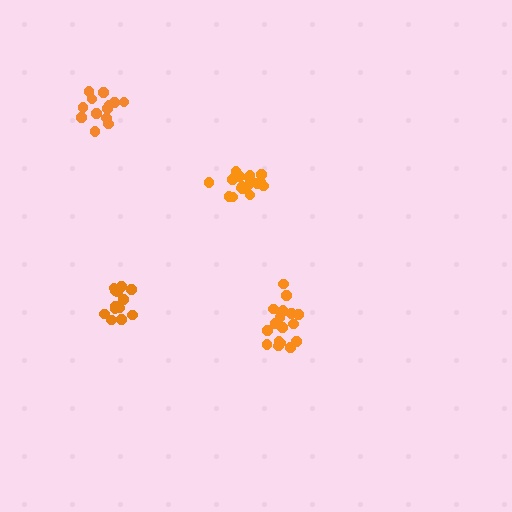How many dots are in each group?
Group 1: 13 dots, Group 2: 17 dots, Group 3: 18 dots, Group 4: 13 dots (61 total).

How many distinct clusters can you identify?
There are 4 distinct clusters.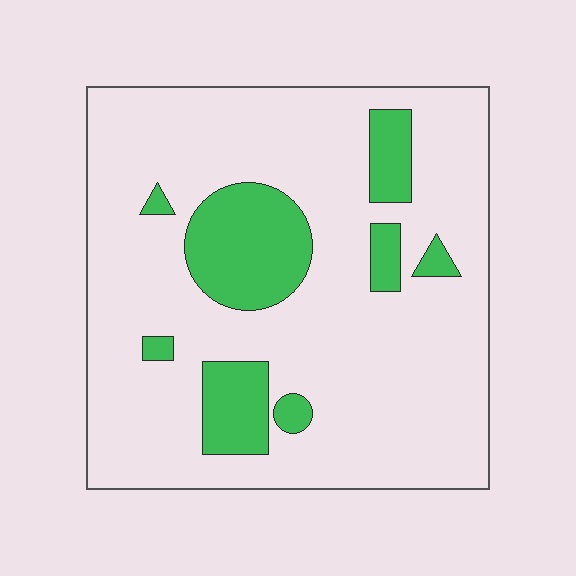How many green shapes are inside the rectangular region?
8.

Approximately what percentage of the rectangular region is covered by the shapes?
Approximately 20%.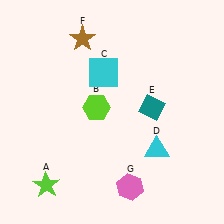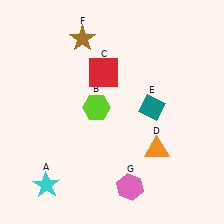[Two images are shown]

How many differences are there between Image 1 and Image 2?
There are 3 differences between the two images.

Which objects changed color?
A changed from lime to cyan. C changed from cyan to red. D changed from cyan to orange.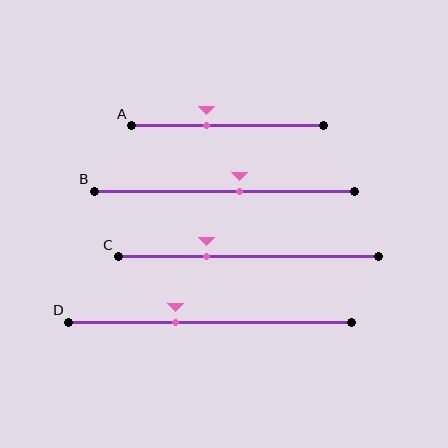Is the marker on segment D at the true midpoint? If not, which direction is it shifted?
No, the marker on segment D is shifted to the left by about 12% of the segment length.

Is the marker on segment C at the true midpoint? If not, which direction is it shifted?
No, the marker on segment C is shifted to the left by about 16% of the segment length.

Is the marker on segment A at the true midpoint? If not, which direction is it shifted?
No, the marker on segment A is shifted to the left by about 11% of the segment length.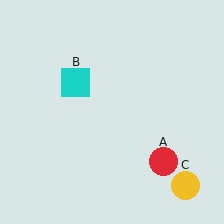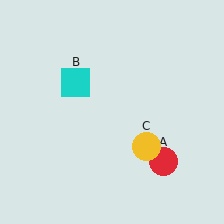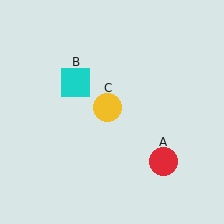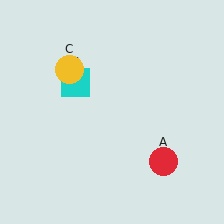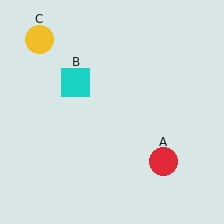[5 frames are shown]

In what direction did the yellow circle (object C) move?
The yellow circle (object C) moved up and to the left.